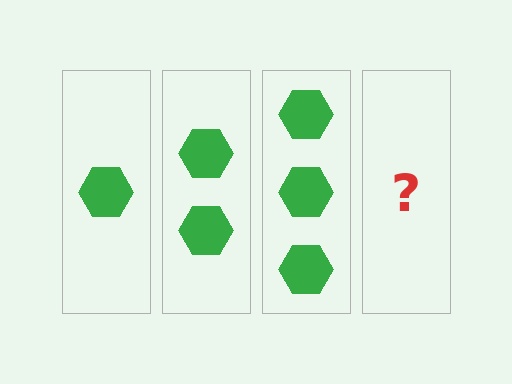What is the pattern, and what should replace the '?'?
The pattern is that each step adds one more hexagon. The '?' should be 4 hexagons.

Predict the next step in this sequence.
The next step is 4 hexagons.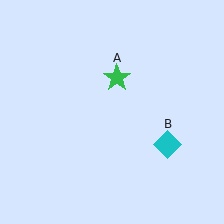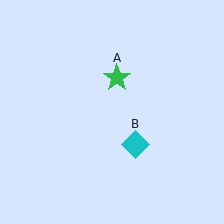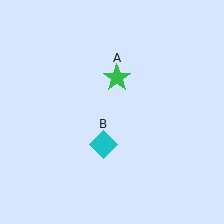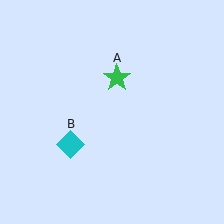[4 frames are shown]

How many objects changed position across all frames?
1 object changed position: cyan diamond (object B).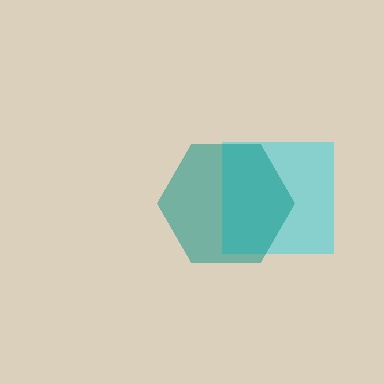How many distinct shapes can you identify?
There are 2 distinct shapes: a cyan square, a teal hexagon.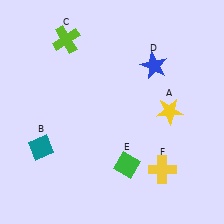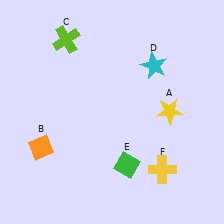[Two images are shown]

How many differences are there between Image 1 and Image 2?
There are 2 differences between the two images.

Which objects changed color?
B changed from teal to orange. D changed from blue to cyan.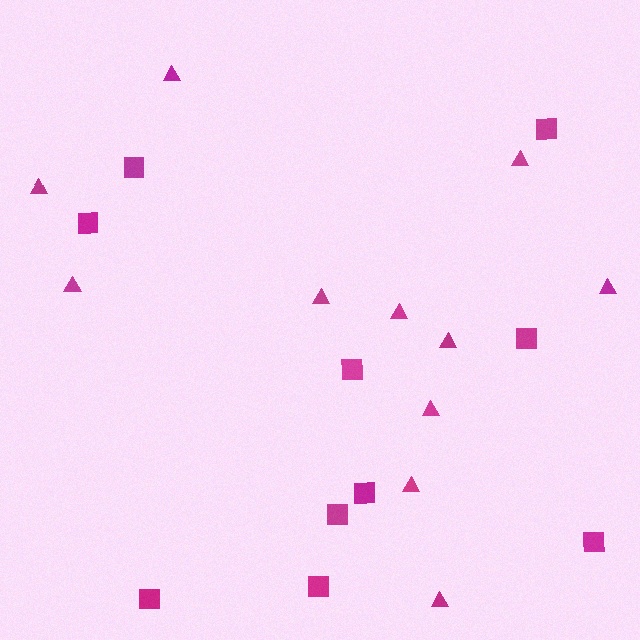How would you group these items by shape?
There are 2 groups: one group of squares (10) and one group of triangles (11).